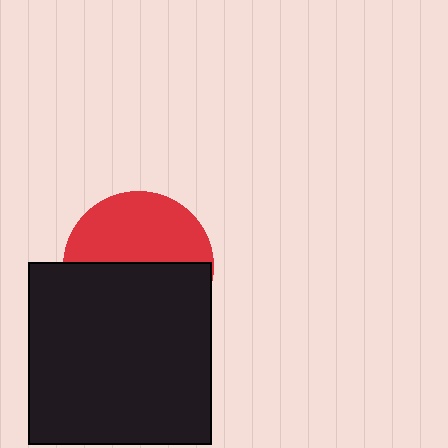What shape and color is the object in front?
The object in front is a black square.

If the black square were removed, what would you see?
You would see the complete red circle.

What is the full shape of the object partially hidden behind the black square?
The partially hidden object is a red circle.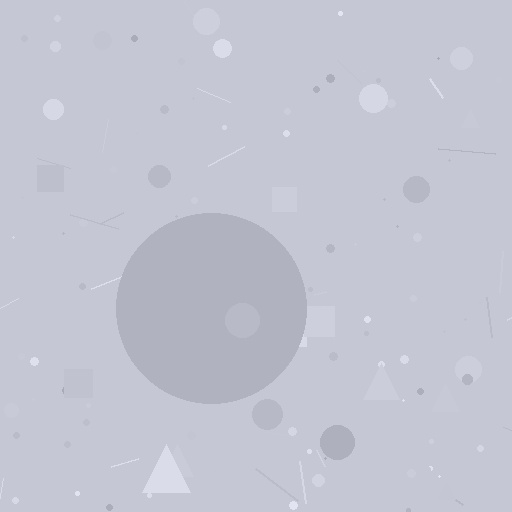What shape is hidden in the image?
A circle is hidden in the image.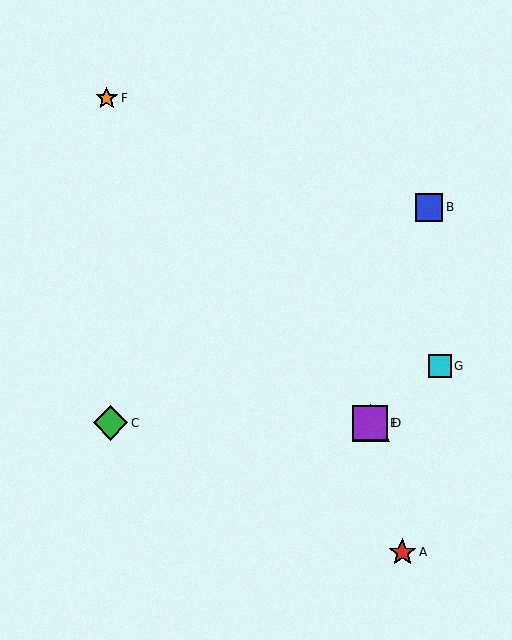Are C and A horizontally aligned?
No, C is at y≈423 and A is at y≈552.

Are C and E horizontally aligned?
Yes, both are at y≈423.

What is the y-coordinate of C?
Object C is at y≈423.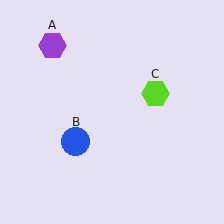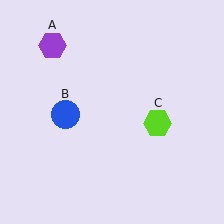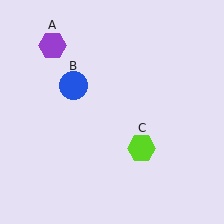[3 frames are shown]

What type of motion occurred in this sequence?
The blue circle (object B), lime hexagon (object C) rotated clockwise around the center of the scene.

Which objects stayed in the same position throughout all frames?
Purple hexagon (object A) remained stationary.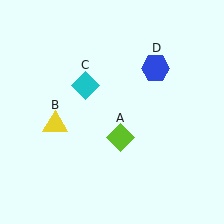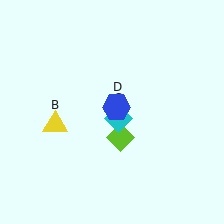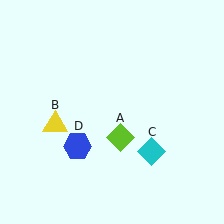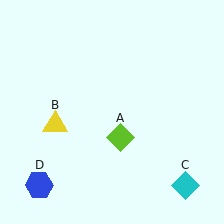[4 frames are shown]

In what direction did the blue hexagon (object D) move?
The blue hexagon (object D) moved down and to the left.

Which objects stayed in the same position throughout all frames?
Lime diamond (object A) and yellow triangle (object B) remained stationary.